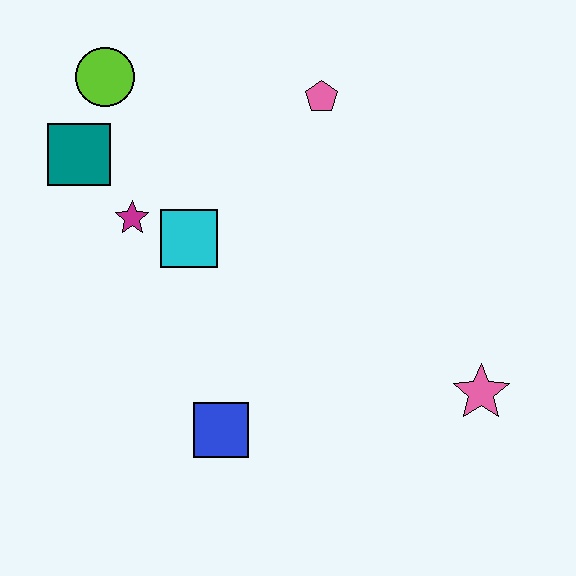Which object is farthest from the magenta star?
The pink star is farthest from the magenta star.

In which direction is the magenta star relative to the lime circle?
The magenta star is below the lime circle.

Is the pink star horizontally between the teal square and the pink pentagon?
No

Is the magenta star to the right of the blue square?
No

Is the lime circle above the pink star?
Yes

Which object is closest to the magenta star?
The cyan square is closest to the magenta star.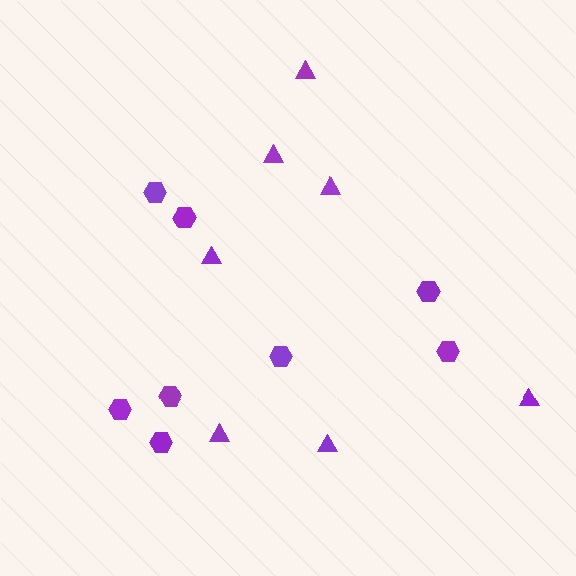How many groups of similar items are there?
There are 2 groups: one group of triangles (7) and one group of hexagons (8).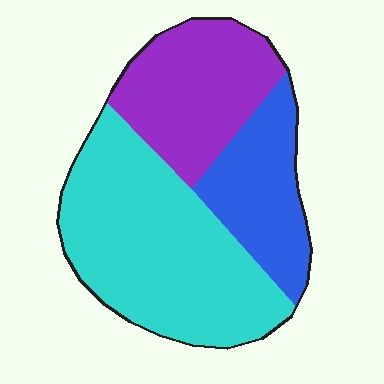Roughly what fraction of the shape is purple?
Purple covers 28% of the shape.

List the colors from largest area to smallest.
From largest to smallest: cyan, purple, blue.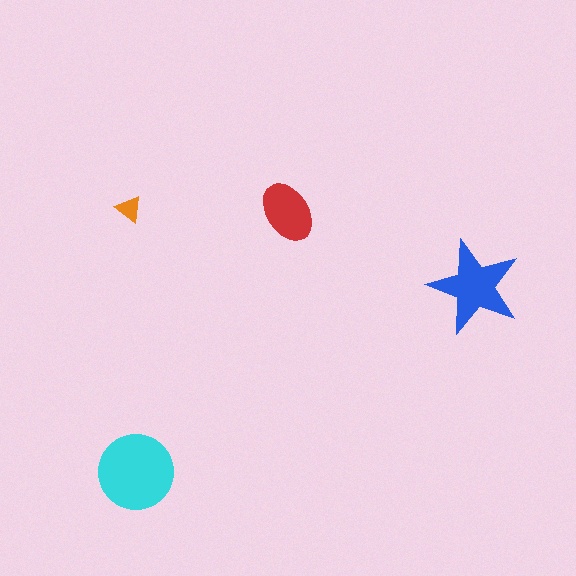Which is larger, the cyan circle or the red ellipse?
The cyan circle.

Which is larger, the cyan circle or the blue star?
The cyan circle.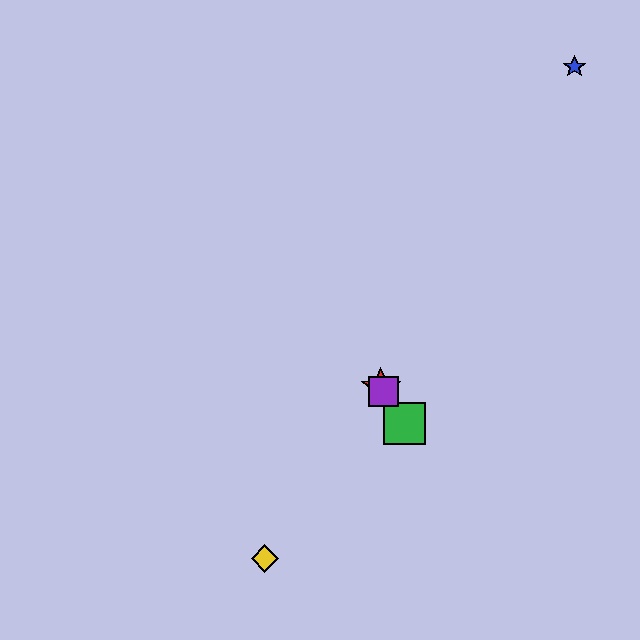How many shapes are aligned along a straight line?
3 shapes (the red star, the green square, the purple square) are aligned along a straight line.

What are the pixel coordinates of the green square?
The green square is at (405, 424).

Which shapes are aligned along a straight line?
The red star, the green square, the purple square are aligned along a straight line.